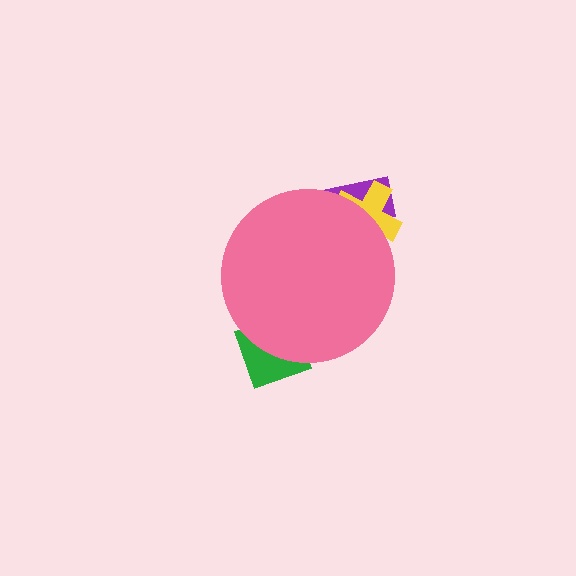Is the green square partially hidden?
Yes, the green square is partially hidden behind the pink circle.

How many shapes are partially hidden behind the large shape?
3 shapes are partially hidden.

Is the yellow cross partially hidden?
Yes, the yellow cross is partially hidden behind the pink circle.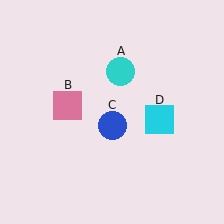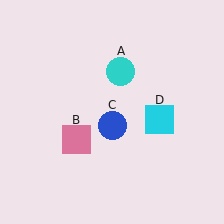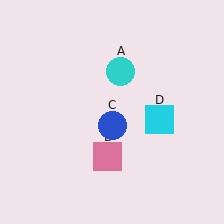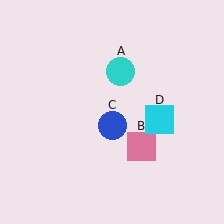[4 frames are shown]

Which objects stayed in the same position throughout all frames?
Cyan circle (object A) and blue circle (object C) and cyan square (object D) remained stationary.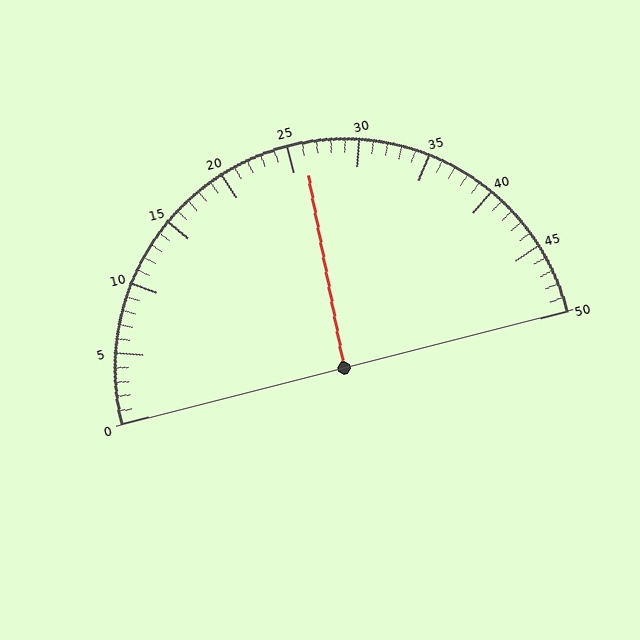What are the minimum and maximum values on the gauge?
The gauge ranges from 0 to 50.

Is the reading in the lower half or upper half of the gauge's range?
The reading is in the upper half of the range (0 to 50).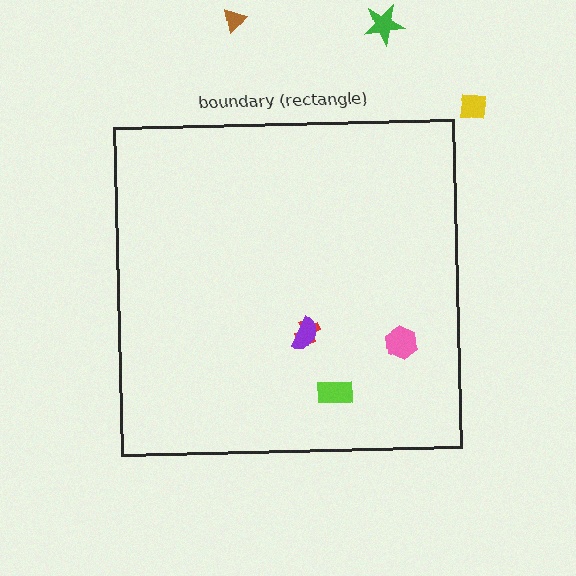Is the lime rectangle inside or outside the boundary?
Inside.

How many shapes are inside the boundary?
4 inside, 3 outside.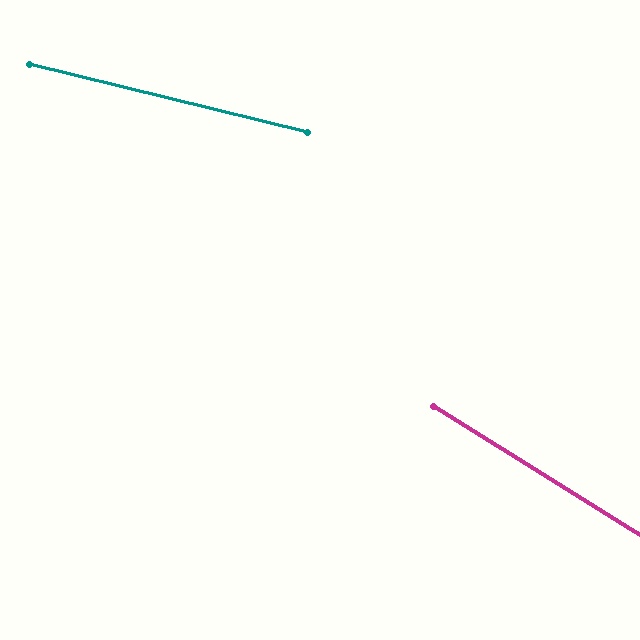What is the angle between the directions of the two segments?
Approximately 18 degrees.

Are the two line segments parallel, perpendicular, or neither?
Neither parallel nor perpendicular — they differ by about 18°.